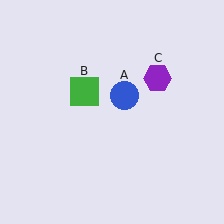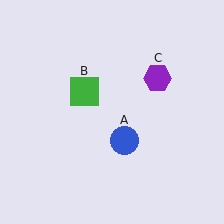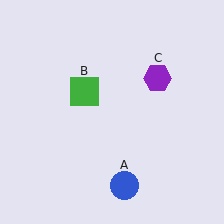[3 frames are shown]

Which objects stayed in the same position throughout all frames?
Green square (object B) and purple hexagon (object C) remained stationary.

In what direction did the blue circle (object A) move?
The blue circle (object A) moved down.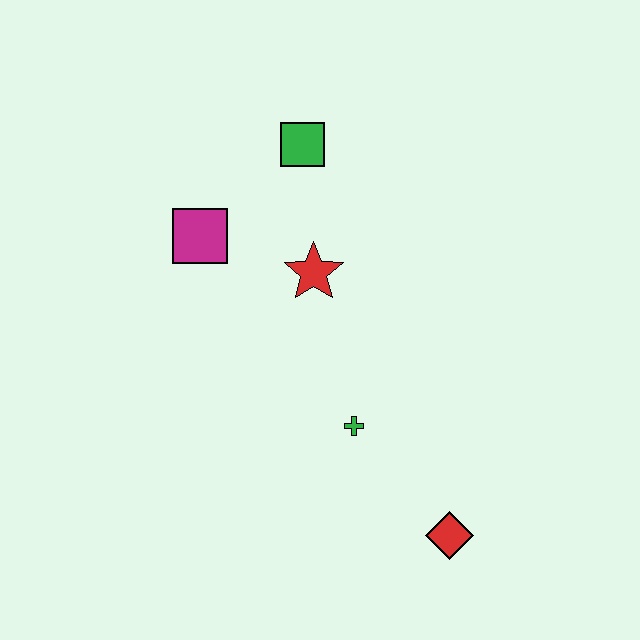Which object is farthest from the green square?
The red diamond is farthest from the green square.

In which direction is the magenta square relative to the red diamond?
The magenta square is above the red diamond.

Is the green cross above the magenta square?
No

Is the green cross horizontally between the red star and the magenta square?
No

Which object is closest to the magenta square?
The red star is closest to the magenta square.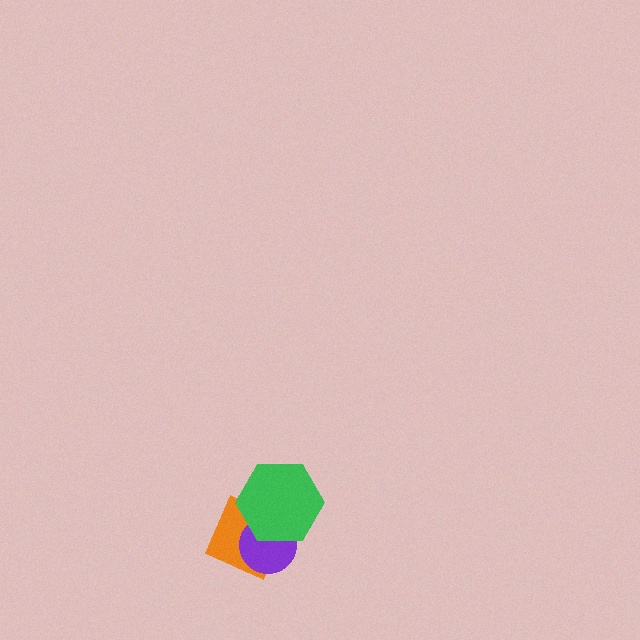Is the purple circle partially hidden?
Yes, it is partially covered by another shape.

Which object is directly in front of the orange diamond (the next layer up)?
The purple circle is directly in front of the orange diamond.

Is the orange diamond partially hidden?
Yes, it is partially covered by another shape.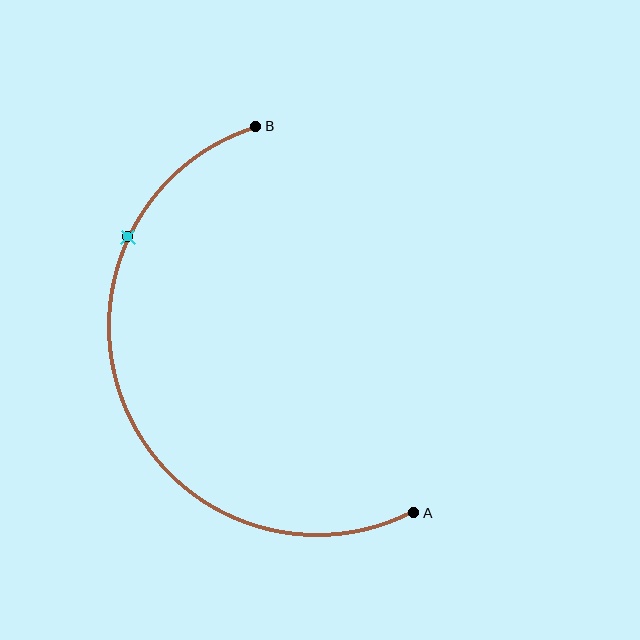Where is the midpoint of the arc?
The arc midpoint is the point on the curve farthest from the straight line joining A and B. It sits to the left of that line.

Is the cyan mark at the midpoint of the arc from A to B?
No. The cyan mark lies on the arc but is closer to endpoint B. The arc midpoint would be at the point on the curve equidistant along the arc from both A and B.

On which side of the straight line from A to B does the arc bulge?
The arc bulges to the left of the straight line connecting A and B.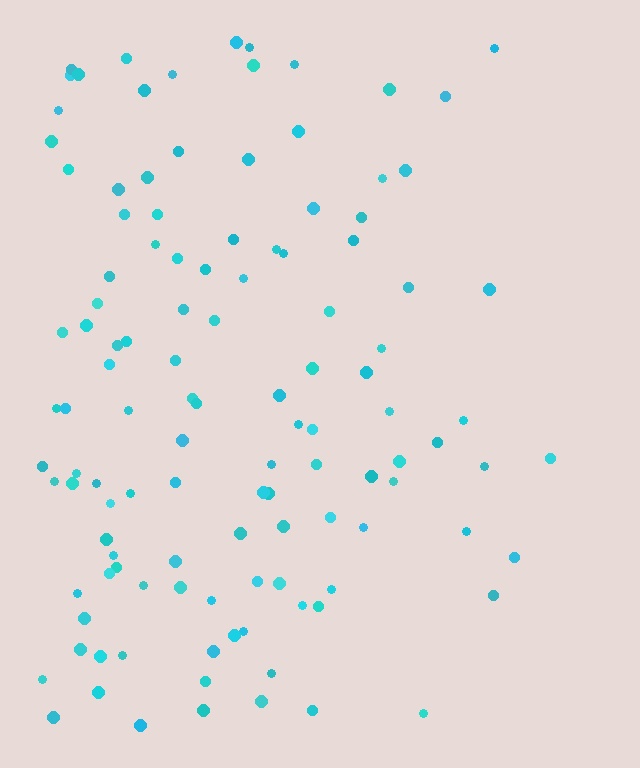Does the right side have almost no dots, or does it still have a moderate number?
Still a moderate number, just noticeably fewer than the left.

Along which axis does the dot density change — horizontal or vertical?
Horizontal.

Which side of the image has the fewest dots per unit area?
The right.